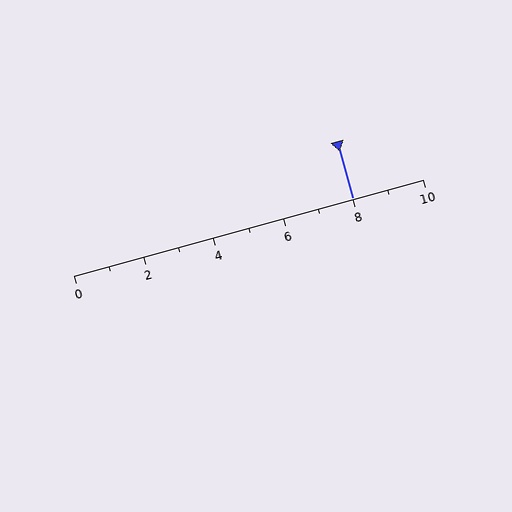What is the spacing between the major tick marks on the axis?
The major ticks are spaced 2 apart.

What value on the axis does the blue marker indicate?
The marker indicates approximately 8.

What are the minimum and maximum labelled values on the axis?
The axis runs from 0 to 10.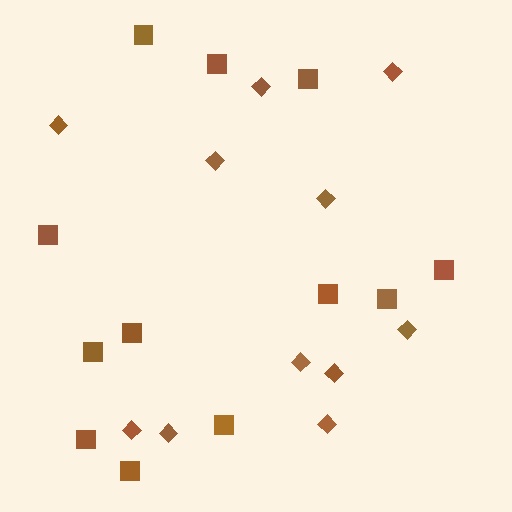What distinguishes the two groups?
There are 2 groups: one group of squares (12) and one group of diamonds (11).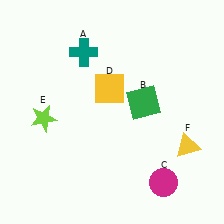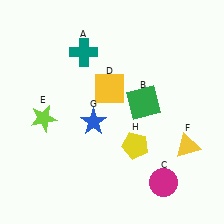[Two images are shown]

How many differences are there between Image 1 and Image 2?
There are 2 differences between the two images.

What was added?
A blue star (G), a yellow pentagon (H) were added in Image 2.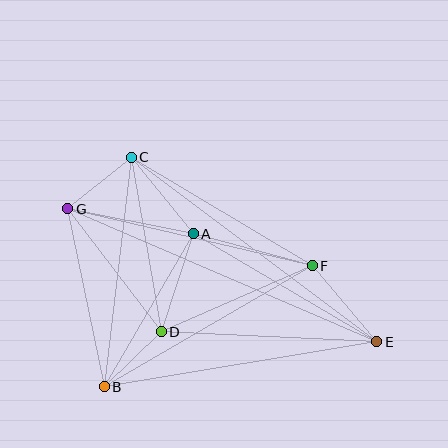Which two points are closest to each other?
Points B and D are closest to each other.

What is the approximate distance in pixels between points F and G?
The distance between F and G is approximately 251 pixels.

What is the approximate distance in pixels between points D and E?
The distance between D and E is approximately 216 pixels.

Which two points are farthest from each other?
Points E and G are farthest from each other.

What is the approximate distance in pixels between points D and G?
The distance between D and G is approximately 155 pixels.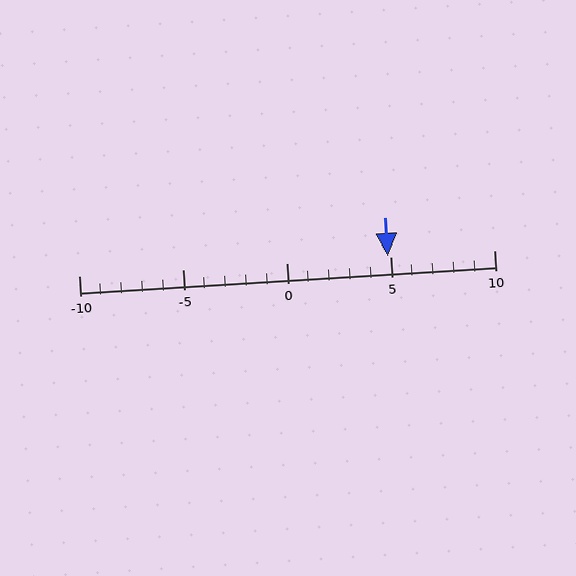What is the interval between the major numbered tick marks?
The major tick marks are spaced 5 units apart.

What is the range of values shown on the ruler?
The ruler shows values from -10 to 10.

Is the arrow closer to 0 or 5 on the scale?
The arrow is closer to 5.